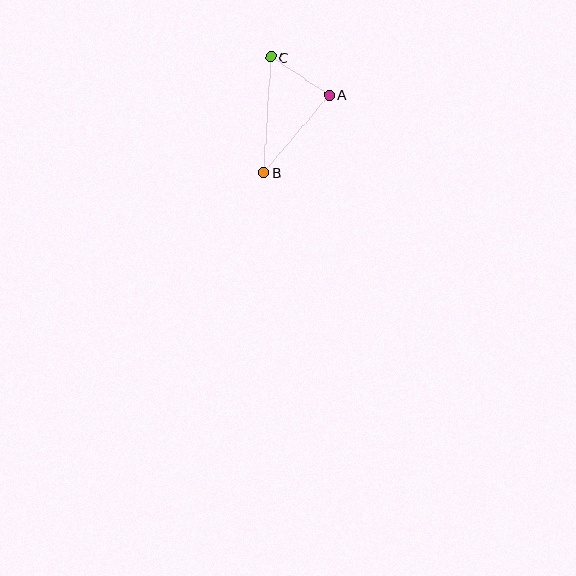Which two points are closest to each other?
Points A and C are closest to each other.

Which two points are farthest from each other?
Points B and C are farthest from each other.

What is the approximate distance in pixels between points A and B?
The distance between A and B is approximately 101 pixels.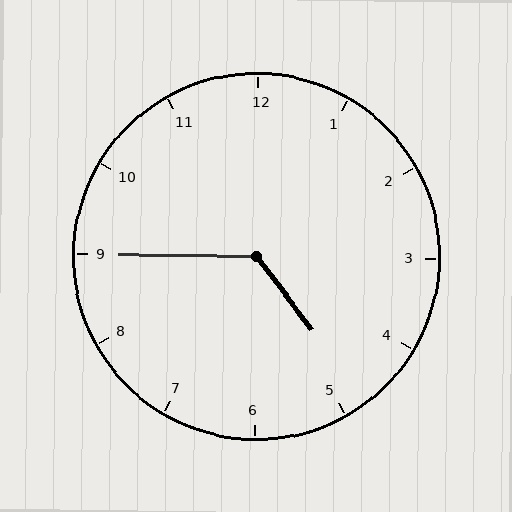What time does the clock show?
4:45.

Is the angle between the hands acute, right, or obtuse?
It is obtuse.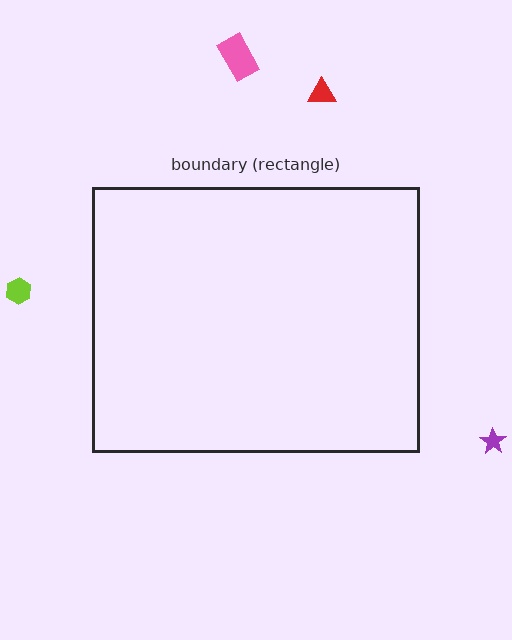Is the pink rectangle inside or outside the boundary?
Outside.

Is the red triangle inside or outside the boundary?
Outside.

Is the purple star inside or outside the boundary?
Outside.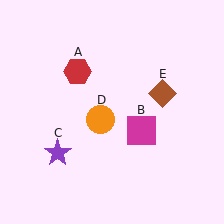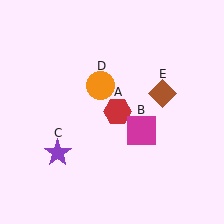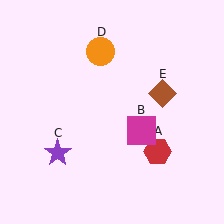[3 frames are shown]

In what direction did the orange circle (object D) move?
The orange circle (object D) moved up.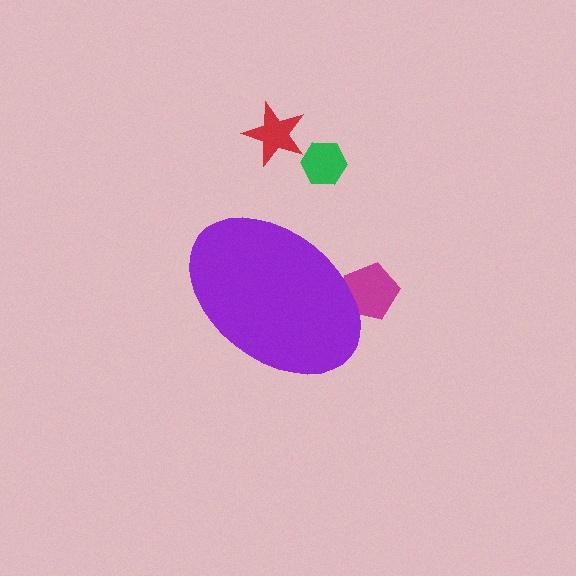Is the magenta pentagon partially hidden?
Yes, the magenta pentagon is partially hidden behind the purple ellipse.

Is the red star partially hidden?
No, the red star is fully visible.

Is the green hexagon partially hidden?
No, the green hexagon is fully visible.